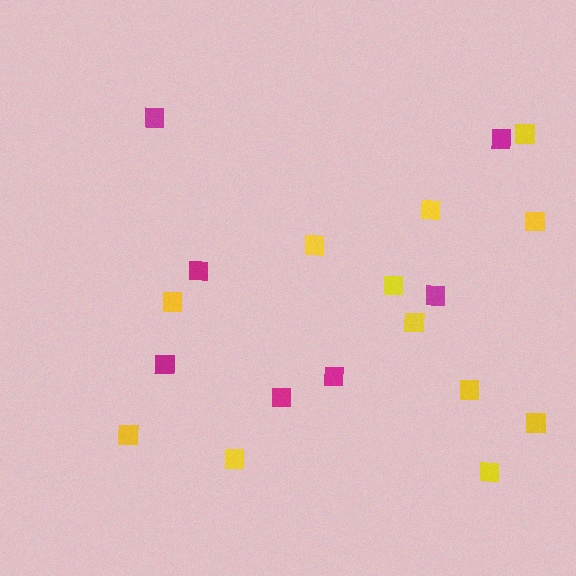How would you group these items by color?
There are 2 groups: one group of magenta squares (7) and one group of yellow squares (12).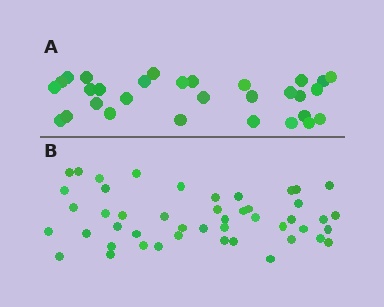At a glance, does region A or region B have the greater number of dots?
Region B (the bottom region) has more dots.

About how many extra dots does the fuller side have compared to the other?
Region B has approximately 15 more dots than region A.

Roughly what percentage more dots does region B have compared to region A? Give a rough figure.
About 55% more.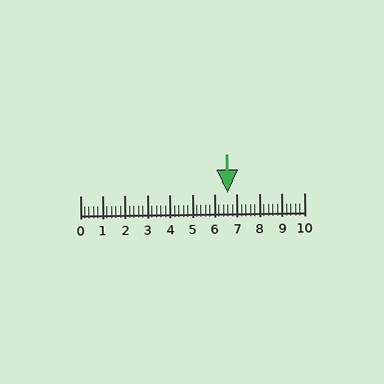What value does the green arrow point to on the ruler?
The green arrow points to approximately 6.6.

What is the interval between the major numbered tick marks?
The major tick marks are spaced 1 units apart.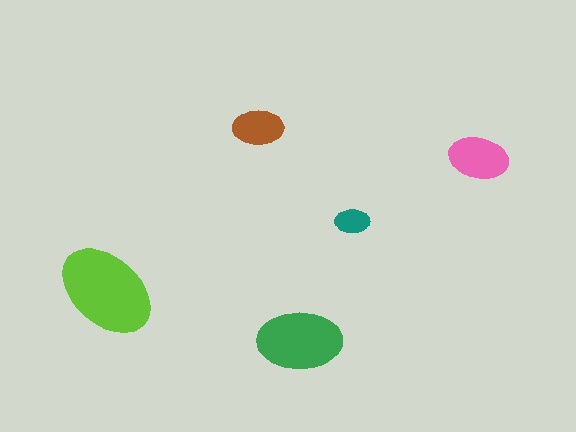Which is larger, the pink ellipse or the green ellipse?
The green one.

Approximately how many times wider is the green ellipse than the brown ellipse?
About 1.5 times wider.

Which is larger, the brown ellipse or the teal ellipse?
The brown one.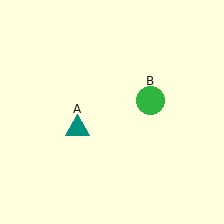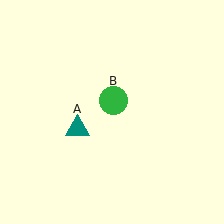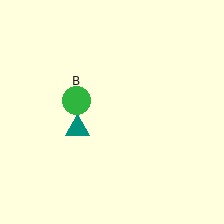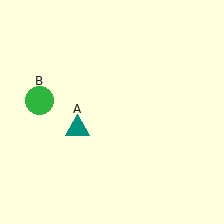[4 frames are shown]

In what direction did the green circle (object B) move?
The green circle (object B) moved left.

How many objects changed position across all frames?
1 object changed position: green circle (object B).